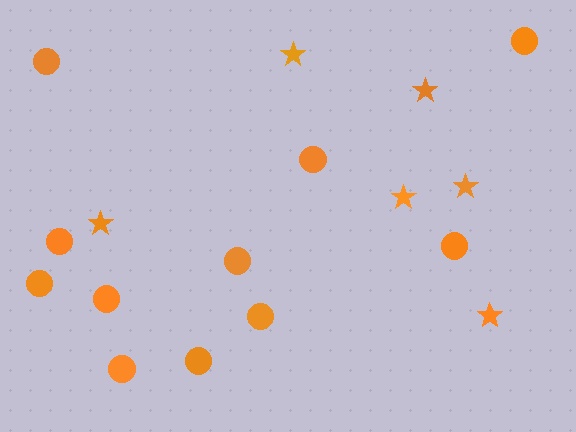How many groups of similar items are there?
There are 2 groups: one group of stars (6) and one group of circles (11).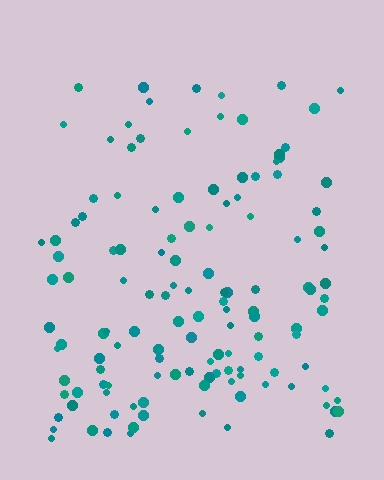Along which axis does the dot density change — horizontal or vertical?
Vertical.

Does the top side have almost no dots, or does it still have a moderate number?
Still a moderate number, just noticeably fewer than the bottom.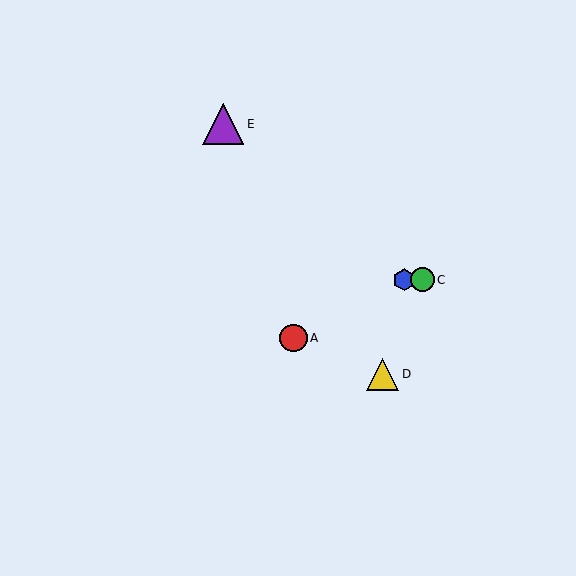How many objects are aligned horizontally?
2 objects (B, C) are aligned horizontally.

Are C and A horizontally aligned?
No, C is at y≈280 and A is at y≈338.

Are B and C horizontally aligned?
Yes, both are at y≈280.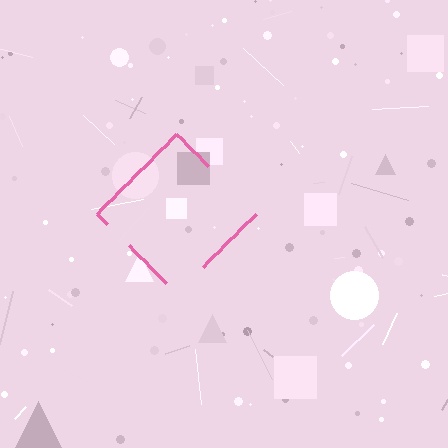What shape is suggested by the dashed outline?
The dashed outline suggests a diamond.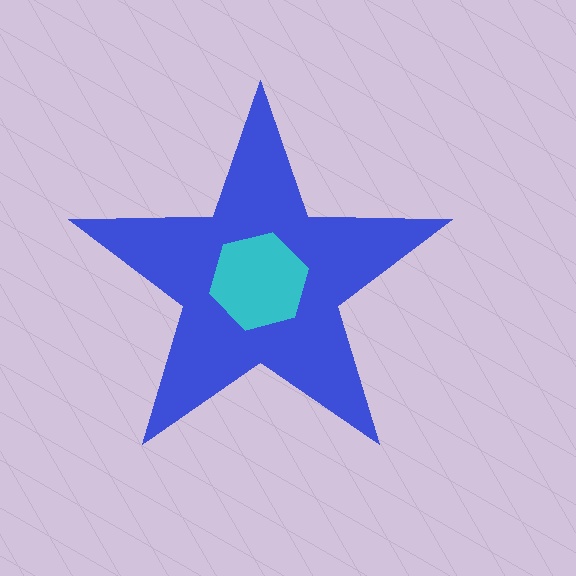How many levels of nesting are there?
2.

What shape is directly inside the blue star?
The cyan hexagon.